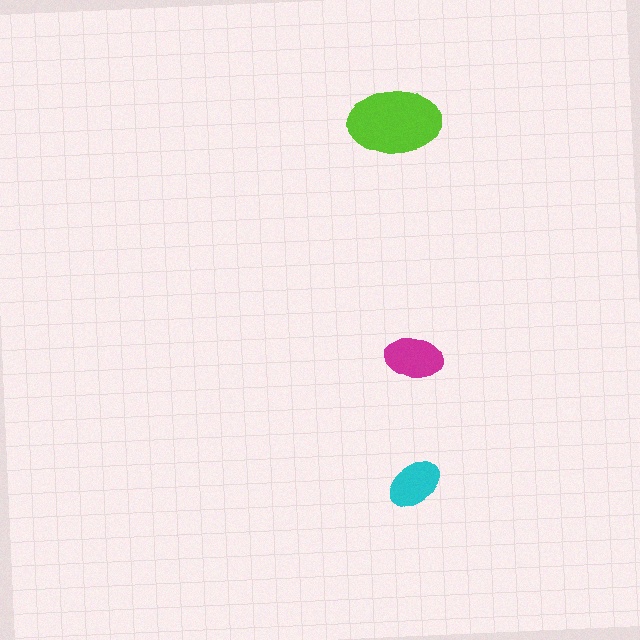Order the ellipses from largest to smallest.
the lime one, the magenta one, the cyan one.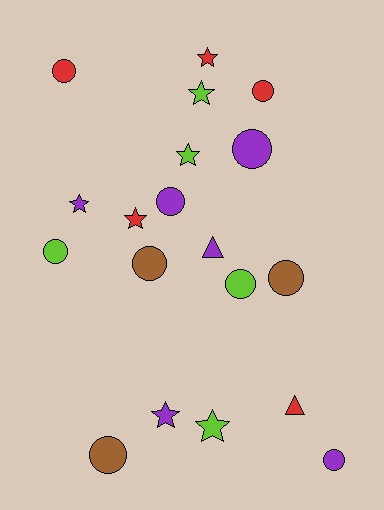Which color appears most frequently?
Purple, with 6 objects.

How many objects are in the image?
There are 19 objects.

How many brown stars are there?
There are no brown stars.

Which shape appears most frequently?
Circle, with 10 objects.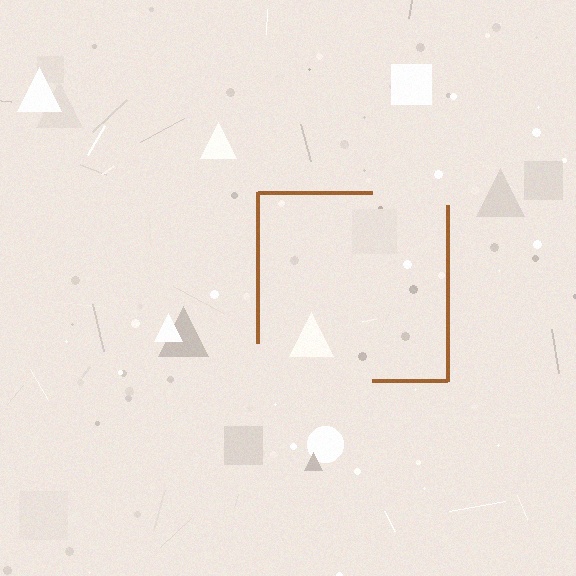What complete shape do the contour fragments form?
The contour fragments form a square.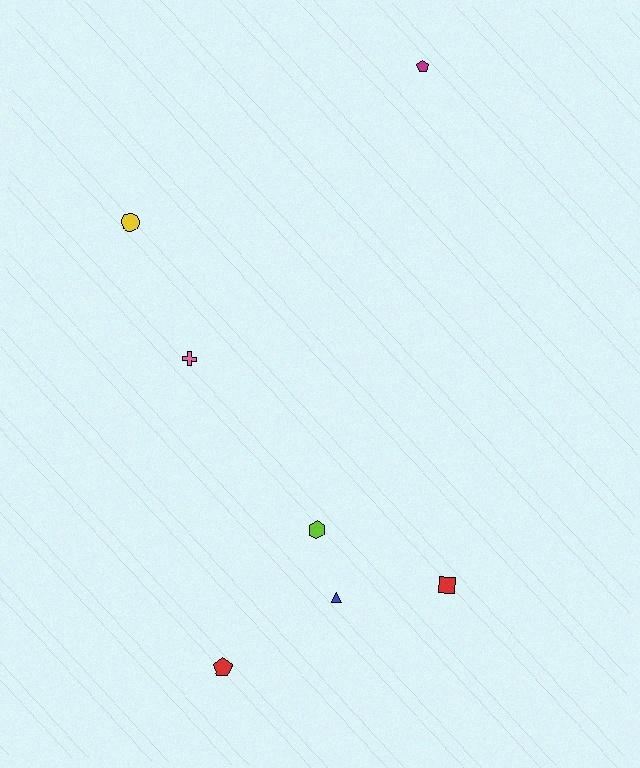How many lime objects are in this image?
There is 1 lime object.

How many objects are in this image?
There are 7 objects.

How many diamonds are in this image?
There are no diamonds.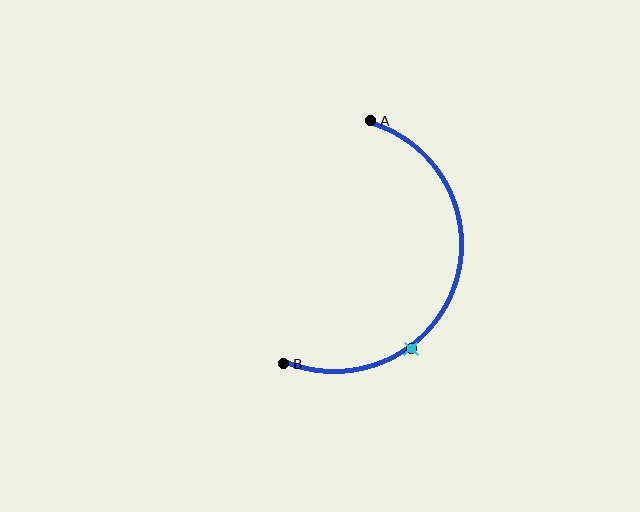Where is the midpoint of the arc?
The arc midpoint is the point on the curve farthest from the straight line joining A and B. It sits to the right of that line.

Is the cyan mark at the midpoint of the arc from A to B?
No. The cyan mark lies on the arc but is closer to endpoint B. The arc midpoint would be at the point on the curve equidistant along the arc from both A and B.